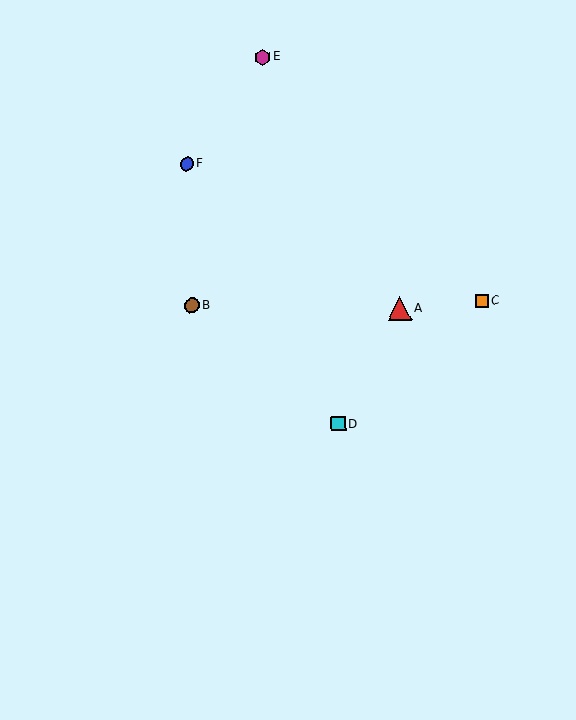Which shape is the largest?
The red triangle (labeled A) is the largest.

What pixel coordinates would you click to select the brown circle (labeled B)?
Click at (192, 305) to select the brown circle B.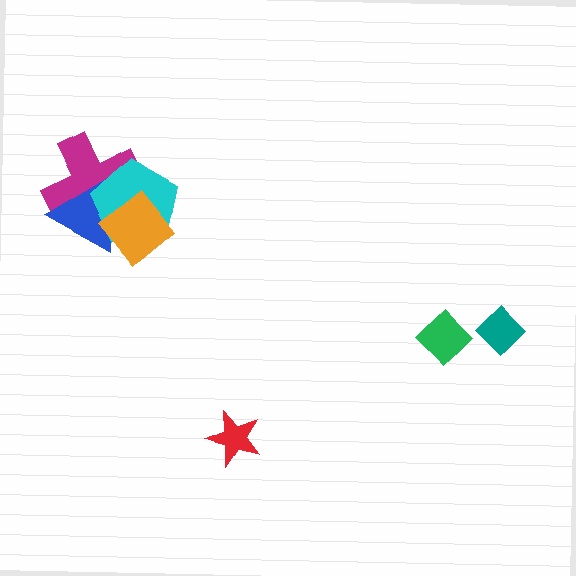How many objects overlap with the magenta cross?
3 objects overlap with the magenta cross.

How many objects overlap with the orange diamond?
3 objects overlap with the orange diamond.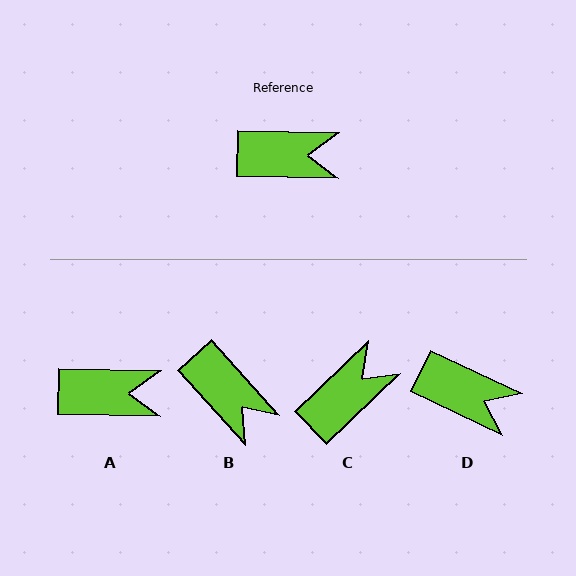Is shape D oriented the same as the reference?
No, it is off by about 24 degrees.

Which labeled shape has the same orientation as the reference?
A.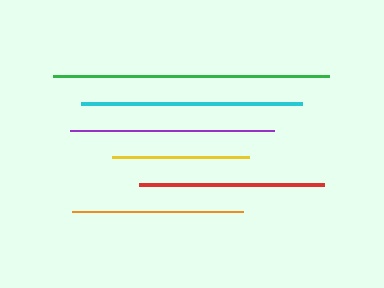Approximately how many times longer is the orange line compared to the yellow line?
The orange line is approximately 1.2 times the length of the yellow line.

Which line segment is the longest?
The green line is the longest at approximately 276 pixels.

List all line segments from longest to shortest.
From longest to shortest: green, cyan, purple, red, orange, yellow.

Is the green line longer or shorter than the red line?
The green line is longer than the red line.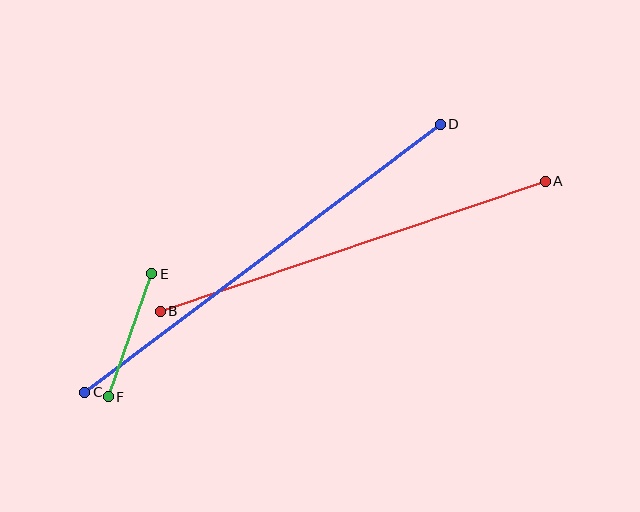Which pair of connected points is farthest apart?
Points C and D are farthest apart.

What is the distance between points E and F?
The distance is approximately 131 pixels.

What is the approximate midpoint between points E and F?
The midpoint is at approximately (130, 335) pixels.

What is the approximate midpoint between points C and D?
The midpoint is at approximately (263, 258) pixels.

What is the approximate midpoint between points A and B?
The midpoint is at approximately (353, 246) pixels.